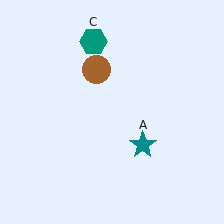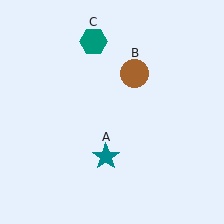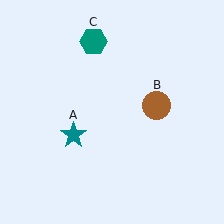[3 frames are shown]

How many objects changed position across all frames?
2 objects changed position: teal star (object A), brown circle (object B).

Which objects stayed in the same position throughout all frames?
Teal hexagon (object C) remained stationary.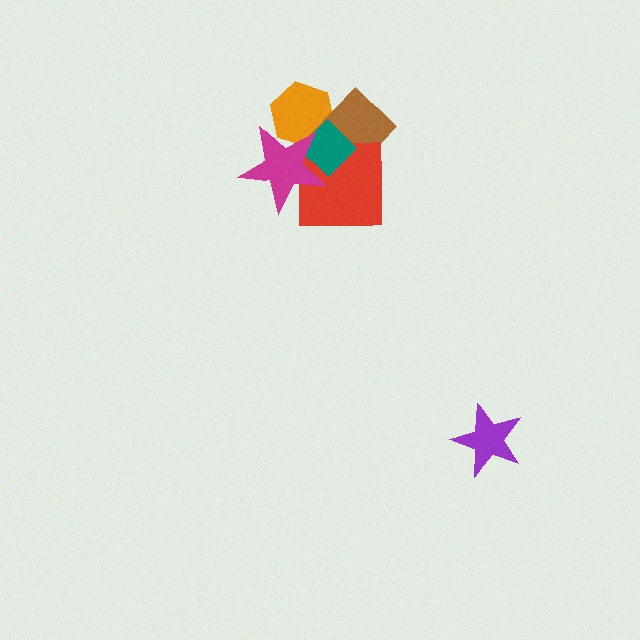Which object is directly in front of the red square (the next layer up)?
The teal diamond is directly in front of the red square.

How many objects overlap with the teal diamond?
4 objects overlap with the teal diamond.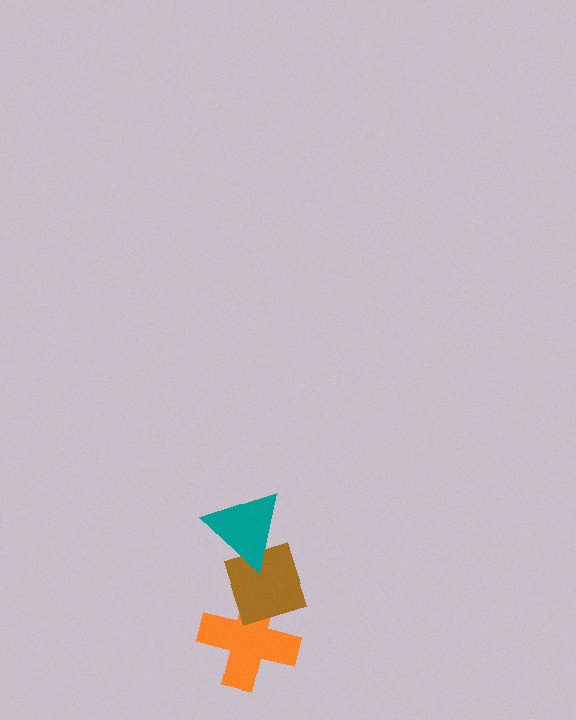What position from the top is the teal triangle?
The teal triangle is 1st from the top.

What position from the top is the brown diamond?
The brown diamond is 2nd from the top.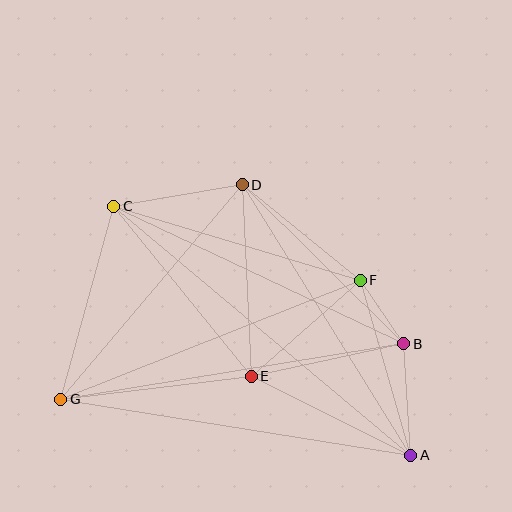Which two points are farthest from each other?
Points A and C are farthest from each other.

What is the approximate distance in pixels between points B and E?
The distance between B and E is approximately 156 pixels.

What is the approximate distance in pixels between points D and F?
The distance between D and F is approximately 152 pixels.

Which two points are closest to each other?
Points B and F are closest to each other.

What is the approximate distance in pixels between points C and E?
The distance between C and E is approximately 219 pixels.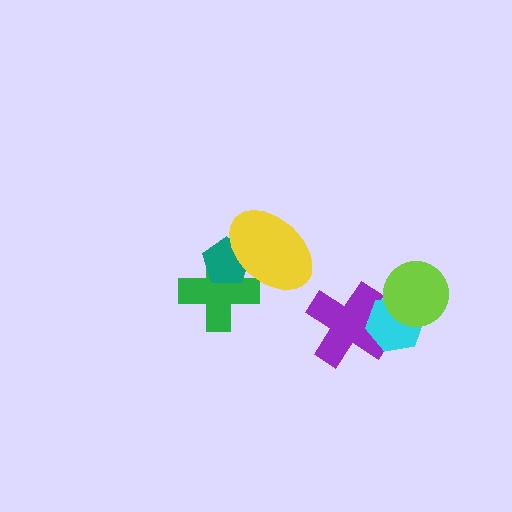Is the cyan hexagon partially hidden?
Yes, it is partially covered by another shape.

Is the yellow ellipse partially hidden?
No, no other shape covers it.